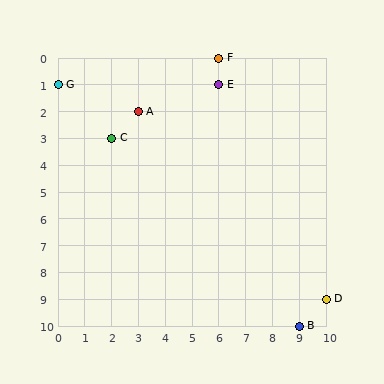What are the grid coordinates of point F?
Point F is at grid coordinates (6, 0).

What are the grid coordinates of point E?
Point E is at grid coordinates (6, 1).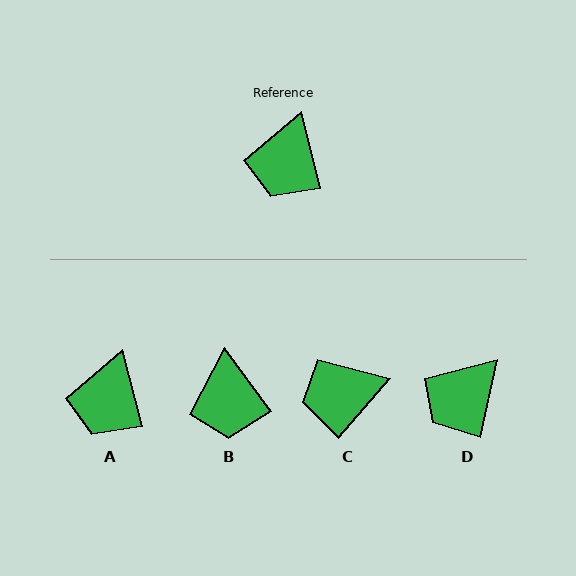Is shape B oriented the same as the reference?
No, it is off by about 22 degrees.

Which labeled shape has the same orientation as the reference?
A.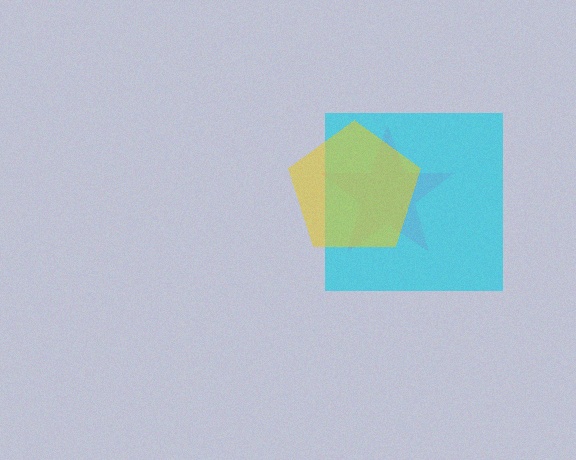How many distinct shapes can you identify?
There are 3 distinct shapes: a pink star, a cyan square, a yellow pentagon.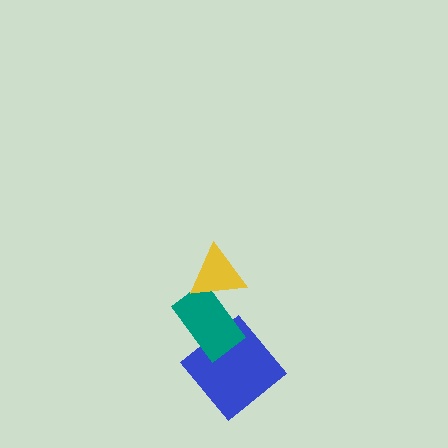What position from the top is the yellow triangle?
The yellow triangle is 1st from the top.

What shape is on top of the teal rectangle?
The yellow triangle is on top of the teal rectangle.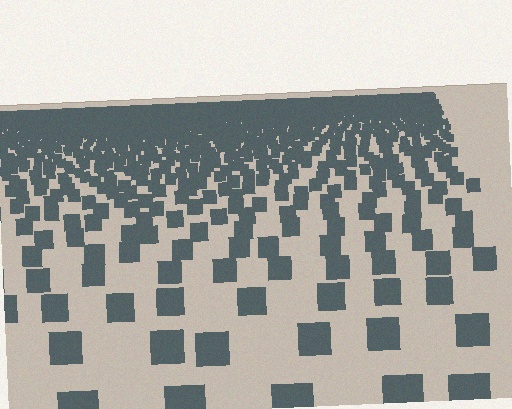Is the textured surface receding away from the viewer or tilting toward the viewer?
The surface is receding away from the viewer. Texture elements get smaller and denser toward the top.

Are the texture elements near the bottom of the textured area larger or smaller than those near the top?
Larger. Near the bottom, elements are closer to the viewer and appear at a bigger on-screen size.